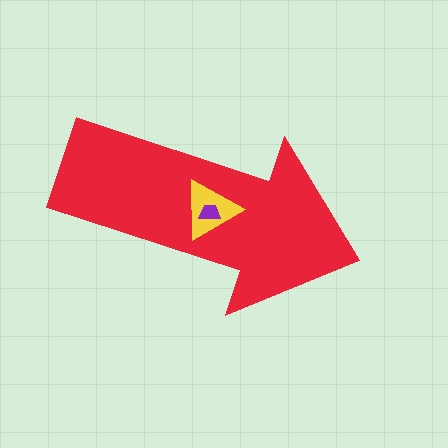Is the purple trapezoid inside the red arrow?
Yes.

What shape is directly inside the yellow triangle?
The purple trapezoid.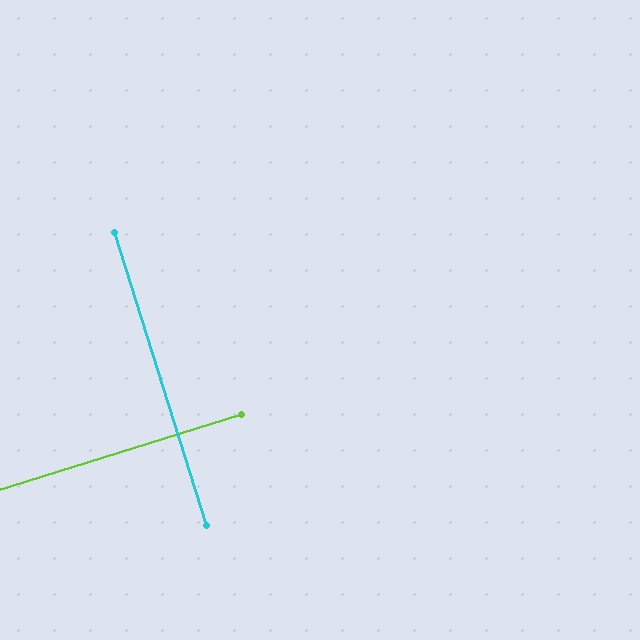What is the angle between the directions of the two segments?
Approximately 90 degrees.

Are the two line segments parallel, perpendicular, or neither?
Perpendicular — they meet at approximately 90°.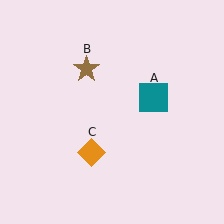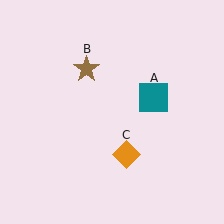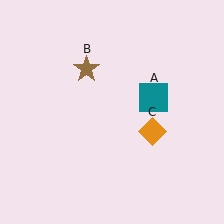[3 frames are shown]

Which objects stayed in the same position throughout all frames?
Teal square (object A) and brown star (object B) remained stationary.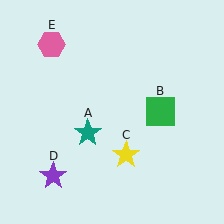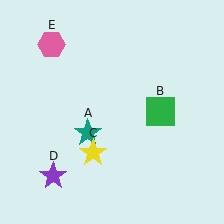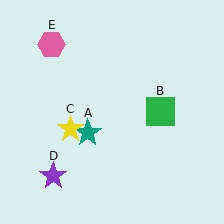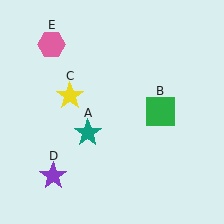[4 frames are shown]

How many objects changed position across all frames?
1 object changed position: yellow star (object C).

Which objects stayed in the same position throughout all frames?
Teal star (object A) and green square (object B) and purple star (object D) and pink hexagon (object E) remained stationary.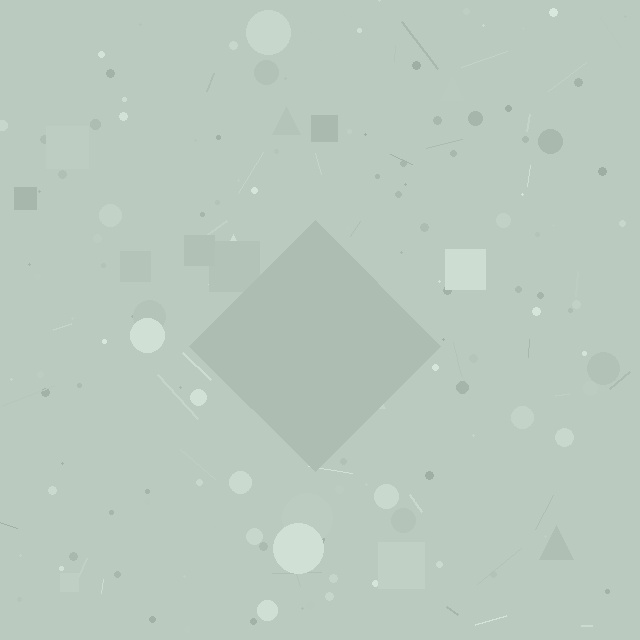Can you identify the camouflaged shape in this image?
The camouflaged shape is a diamond.